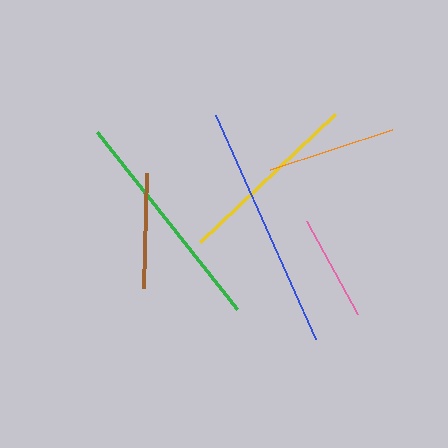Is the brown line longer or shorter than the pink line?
The brown line is longer than the pink line.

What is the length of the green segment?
The green segment is approximately 225 pixels long.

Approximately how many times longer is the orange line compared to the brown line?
The orange line is approximately 1.1 times the length of the brown line.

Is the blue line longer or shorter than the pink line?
The blue line is longer than the pink line.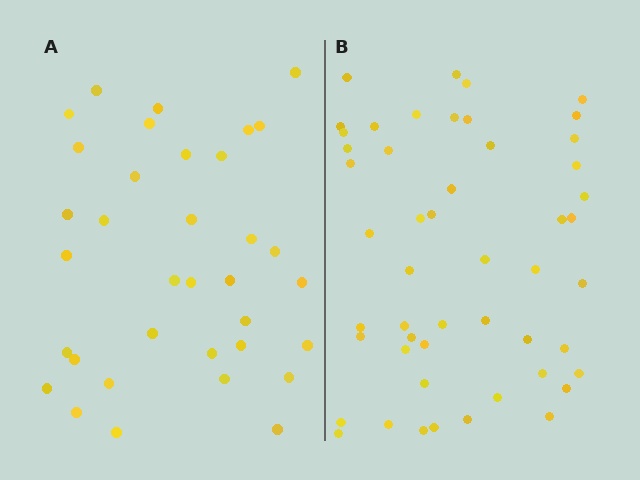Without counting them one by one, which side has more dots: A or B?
Region B (the right region) has more dots.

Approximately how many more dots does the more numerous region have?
Region B has approximately 15 more dots than region A.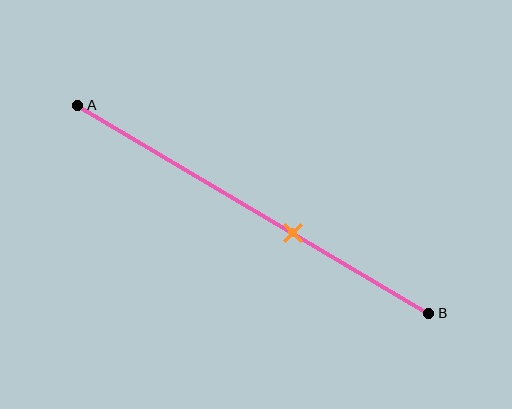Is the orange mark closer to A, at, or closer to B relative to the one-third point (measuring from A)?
The orange mark is closer to point B than the one-third point of segment AB.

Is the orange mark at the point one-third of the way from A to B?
No, the mark is at about 60% from A, not at the 33% one-third point.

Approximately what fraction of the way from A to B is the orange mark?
The orange mark is approximately 60% of the way from A to B.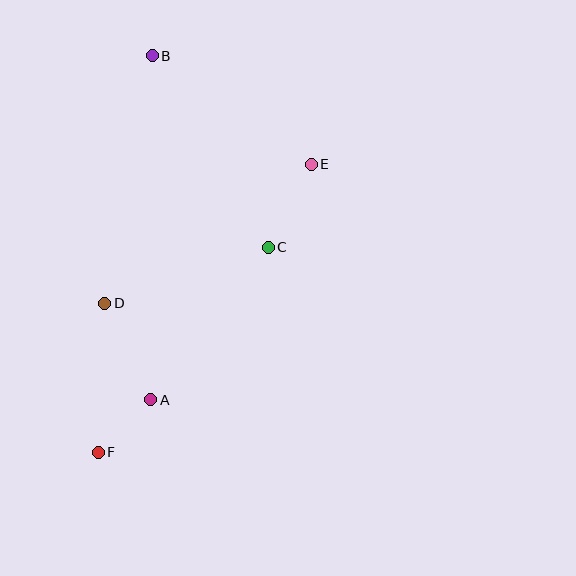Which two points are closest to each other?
Points A and F are closest to each other.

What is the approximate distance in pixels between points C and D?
The distance between C and D is approximately 173 pixels.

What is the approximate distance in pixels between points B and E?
The distance between B and E is approximately 192 pixels.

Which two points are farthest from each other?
Points B and F are farthest from each other.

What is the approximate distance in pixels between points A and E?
The distance between A and E is approximately 285 pixels.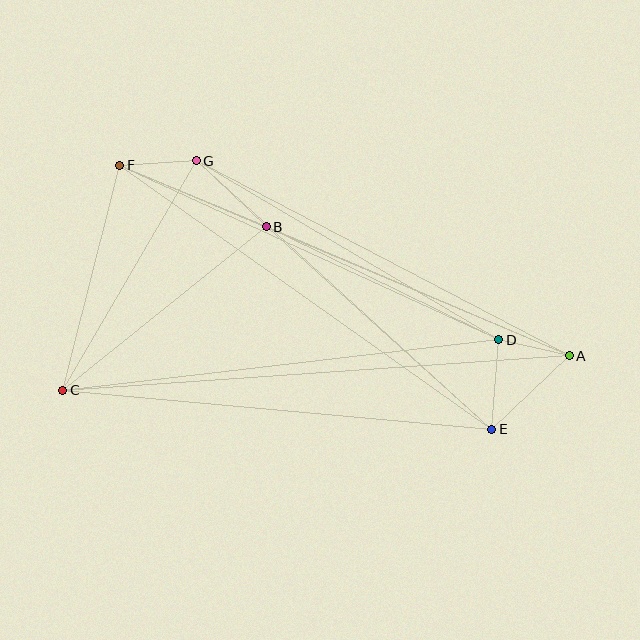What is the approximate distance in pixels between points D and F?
The distance between D and F is approximately 417 pixels.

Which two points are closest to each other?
Points A and D are closest to each other.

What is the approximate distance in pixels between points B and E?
The distance between B and E is approximately 303 pixels.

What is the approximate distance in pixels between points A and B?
The distance between A and B is approximately 329 pixels.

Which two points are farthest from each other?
Points A and C are farthest from each other.